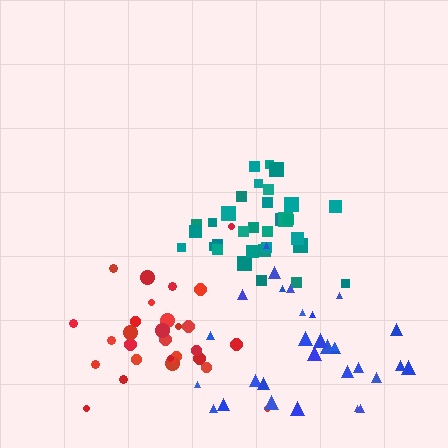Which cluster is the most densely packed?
Teal.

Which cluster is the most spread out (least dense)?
Blue.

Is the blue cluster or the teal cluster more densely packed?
Teal.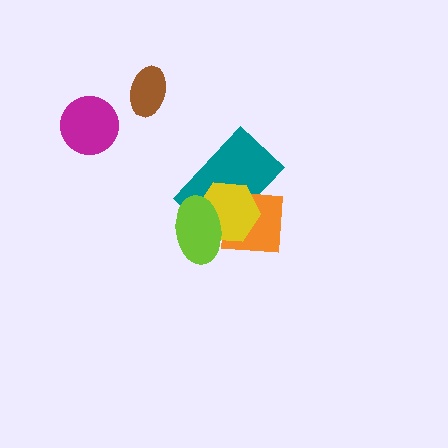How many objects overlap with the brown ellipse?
0 objects overlap with the brown ellipse.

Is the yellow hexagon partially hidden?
Yes, it is partially covered by another shape.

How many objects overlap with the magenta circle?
0 objects overlap with the magenta circle.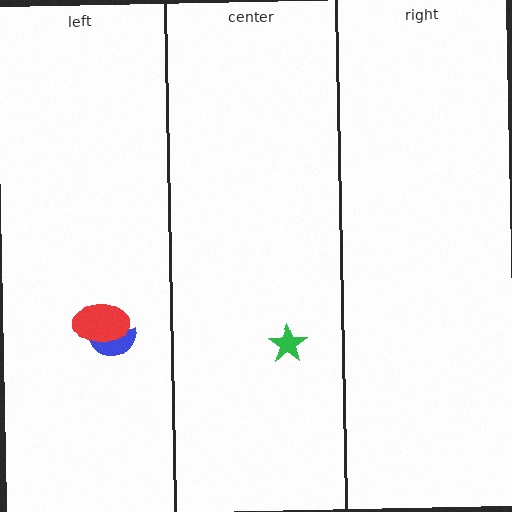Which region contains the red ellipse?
The left region.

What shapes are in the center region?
The green star.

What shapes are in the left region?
The blue semicircle, the red ellipse.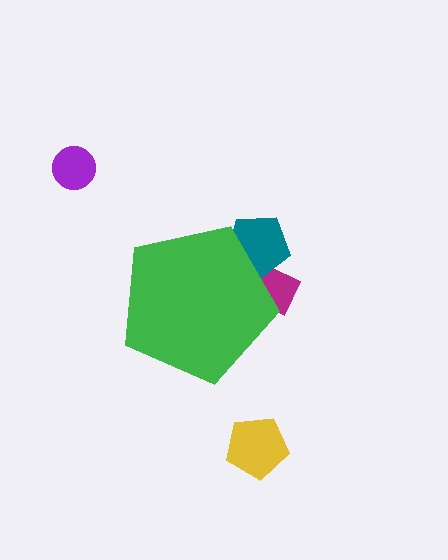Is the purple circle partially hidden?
No, the purple circle is fully visible.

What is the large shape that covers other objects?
A green pentagon.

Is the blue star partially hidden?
Yes, the blue star is partially hidden behind the green pentagon.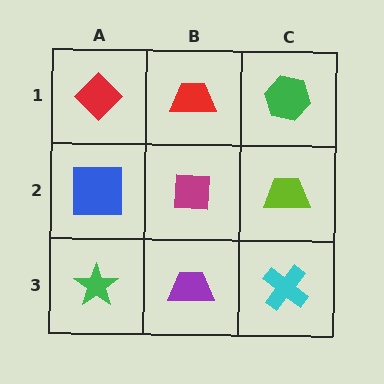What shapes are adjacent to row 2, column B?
A red trapezoid (row 1, column B), a purple trapezoid (row 3, column B), a blue square (row 2, column A), a lime trapezoid (row 2, column C).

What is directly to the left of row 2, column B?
A blue square.